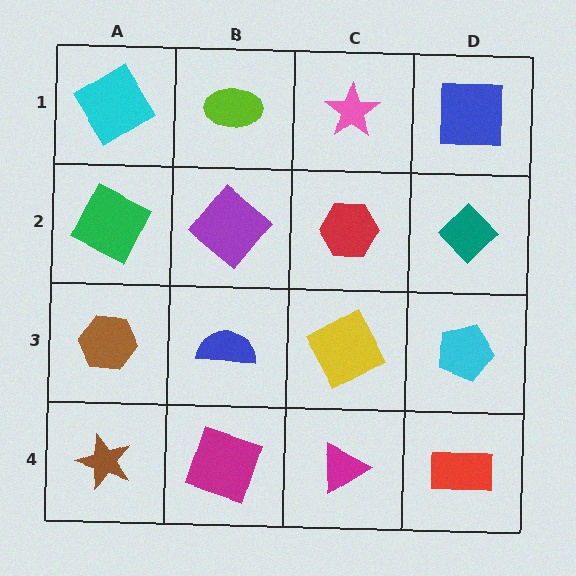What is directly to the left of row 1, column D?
A pink star.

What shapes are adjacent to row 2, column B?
A lime ellipse (row 1, column B), a blue semicircle (row 3, column B), a green square (row 2, column A), a red hexagon (row 2, column C).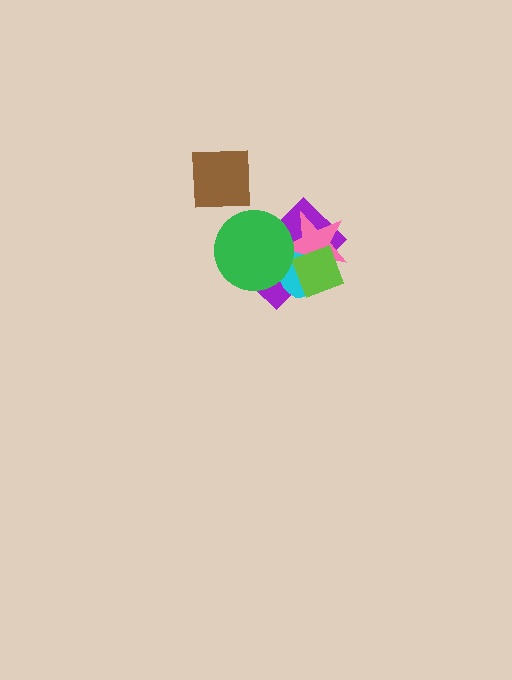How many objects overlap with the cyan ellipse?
4 objects overlap with the cyan ellipse.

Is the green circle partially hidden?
No, no other shape covers it.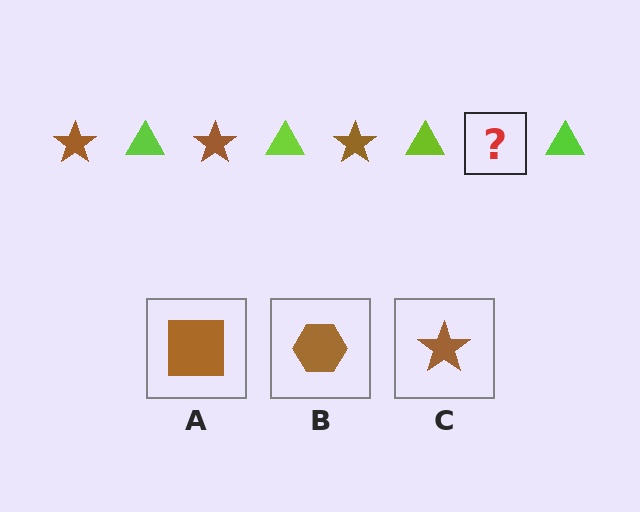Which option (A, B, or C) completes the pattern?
C.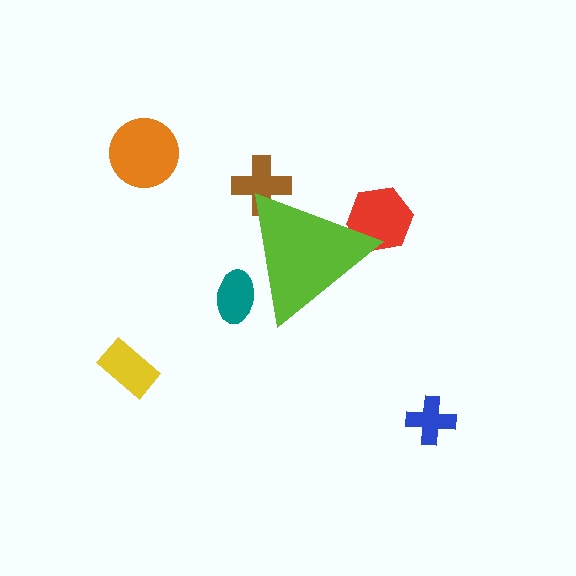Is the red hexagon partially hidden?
Yes, the red hexagon is partially hidden behind the lime triangle.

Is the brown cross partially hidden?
Yes, the brown cross is partially hidden behind the lime triangle.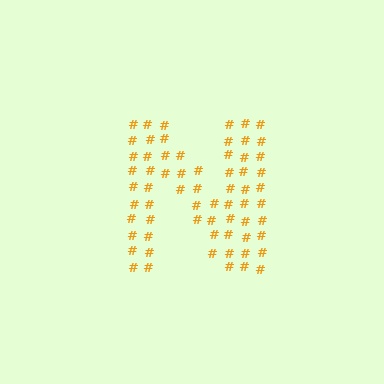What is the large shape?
The large shape is the letter N.